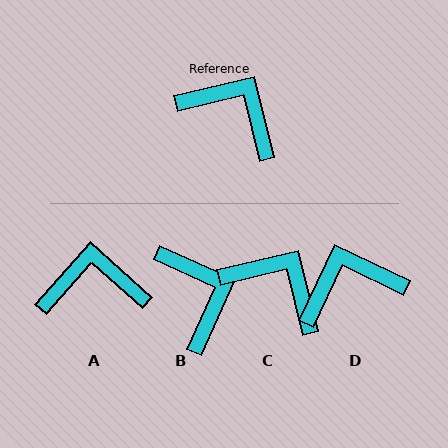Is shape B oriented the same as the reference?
No, it is off by about 38 degrees.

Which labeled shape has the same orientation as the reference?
C.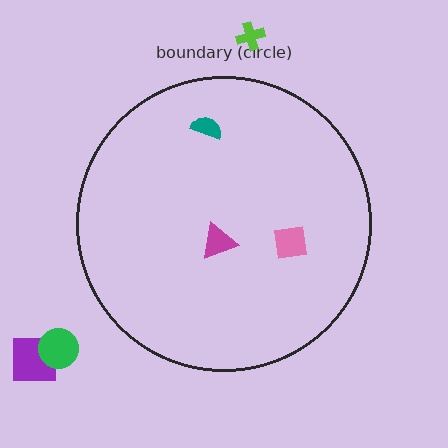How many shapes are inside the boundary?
3 inside, 3 outside.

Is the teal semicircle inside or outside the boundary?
Inside.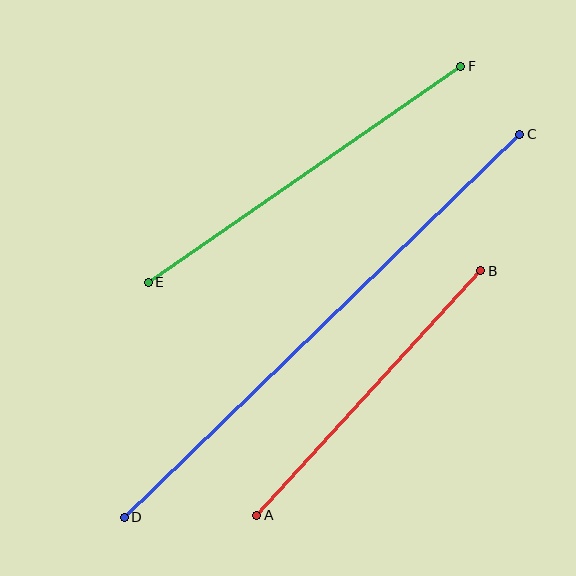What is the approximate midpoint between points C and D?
The midpoint is at approximately (322, 326) pixels.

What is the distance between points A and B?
The distance is approximately 331 pixels.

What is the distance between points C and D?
The distance is approximately 551 pixels.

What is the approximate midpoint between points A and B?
The midpoint is at approximately (369, 393) pixels.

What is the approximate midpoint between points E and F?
The midpoint is at approximately (304, 174) pixels.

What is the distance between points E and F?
The distance is approximately 380 pixels.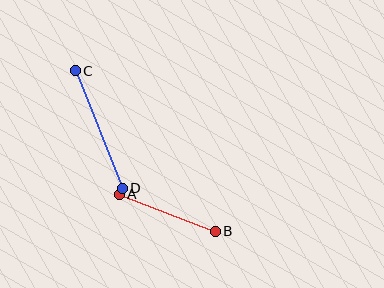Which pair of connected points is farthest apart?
Points C and D are farthest apart.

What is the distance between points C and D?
The distance is approximately 126 pixels.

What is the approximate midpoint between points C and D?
The midpoint is at approximately (99, 129) pixels.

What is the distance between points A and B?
The distance is approximately 103 pixels.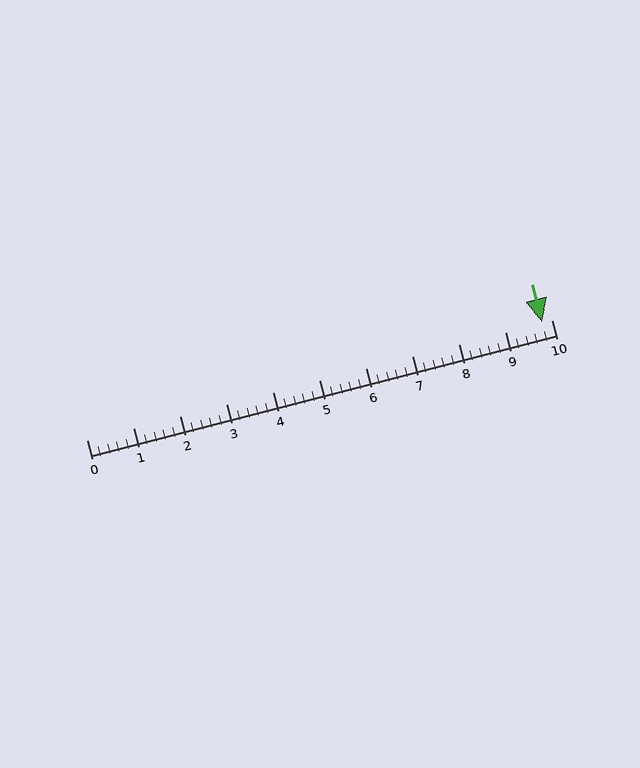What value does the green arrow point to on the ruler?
The green arrow points to approximately 9.8.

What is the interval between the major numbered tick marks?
The major tick marks are spaced 1 units apart.